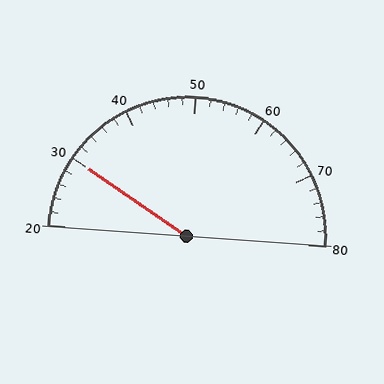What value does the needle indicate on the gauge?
The needle indicates approximately 30.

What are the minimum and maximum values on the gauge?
The gauge ranges from 20 to 80.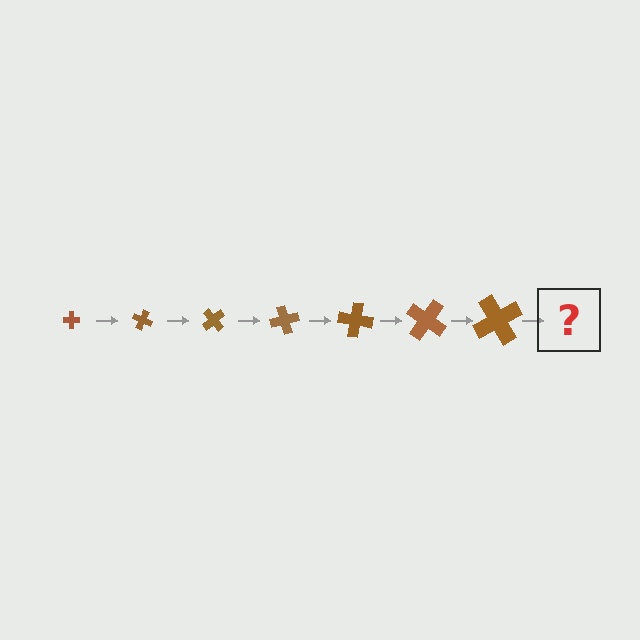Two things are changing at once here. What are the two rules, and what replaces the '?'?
The two rules are that the cross grows larger each step and it rotates 25 degrees each step. The '?' should be a cross, larger than the previous one and rotated 175 degrees from the start.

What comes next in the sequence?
The next element should be a cross, larger than the previous one and rotated 175 degrees from the start.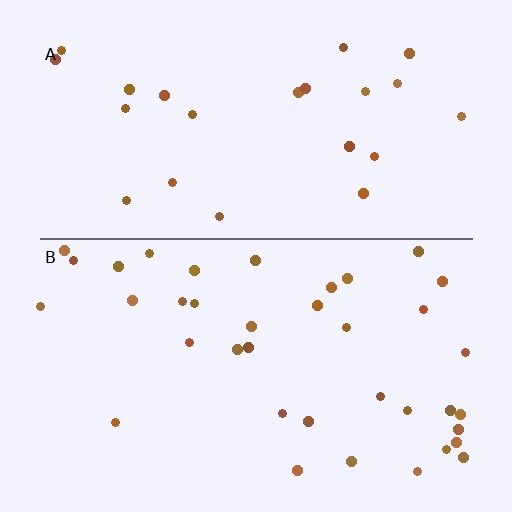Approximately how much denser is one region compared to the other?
Approximately 1.6× — region B over region A.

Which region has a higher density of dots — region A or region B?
B (the bottom).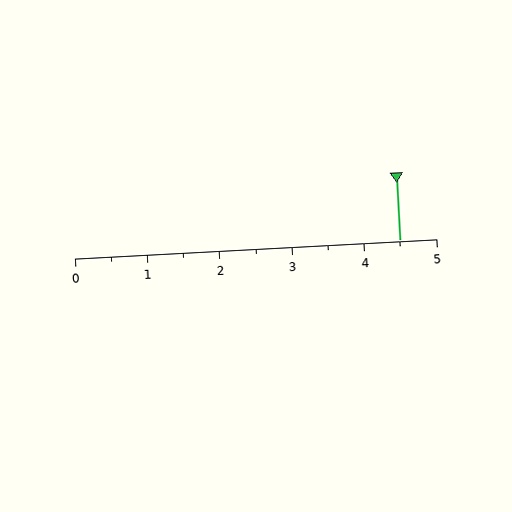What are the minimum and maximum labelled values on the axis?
The axis runs from 0 to 5.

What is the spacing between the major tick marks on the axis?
The major ticks are spaced 1 apart.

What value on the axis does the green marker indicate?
The marker indicates approximately 4.5.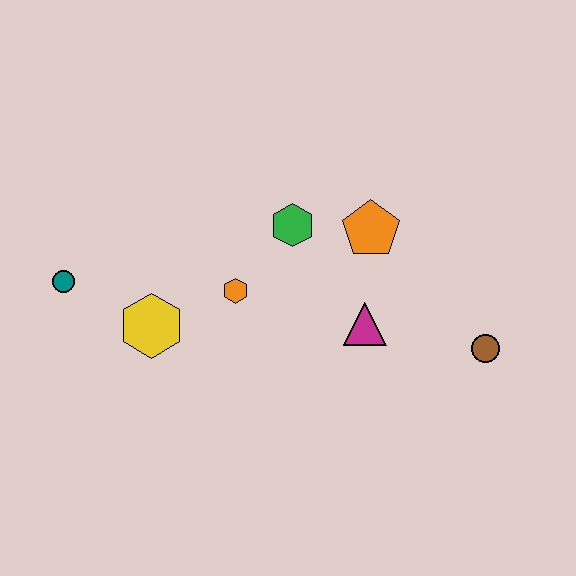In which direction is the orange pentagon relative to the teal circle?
The orange pentagon is to the right of the teal circle.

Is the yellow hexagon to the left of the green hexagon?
Yes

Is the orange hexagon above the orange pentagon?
No